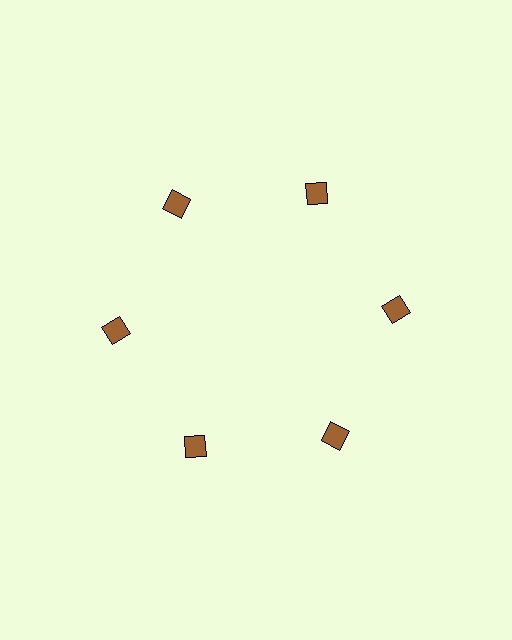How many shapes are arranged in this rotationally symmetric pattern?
There are 6 shapes, arranged in 6 groups of 1.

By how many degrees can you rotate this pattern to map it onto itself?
The pattern maps onto itself every 60 degrees of rotation.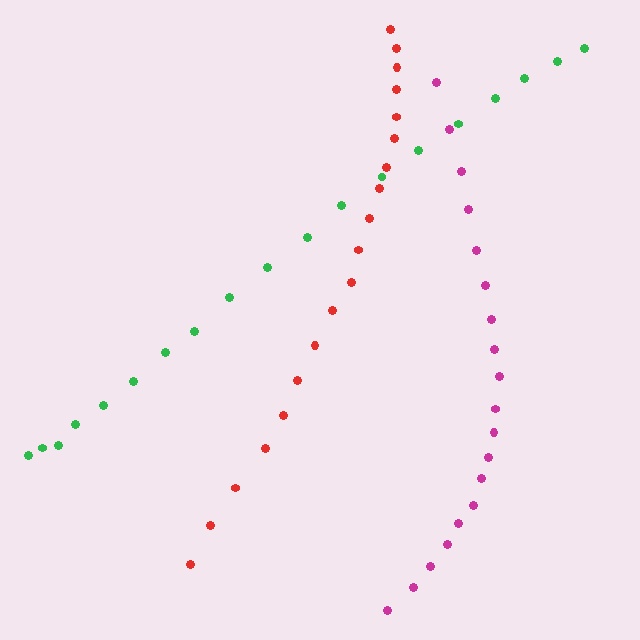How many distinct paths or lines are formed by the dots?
There are 3 distinct paths.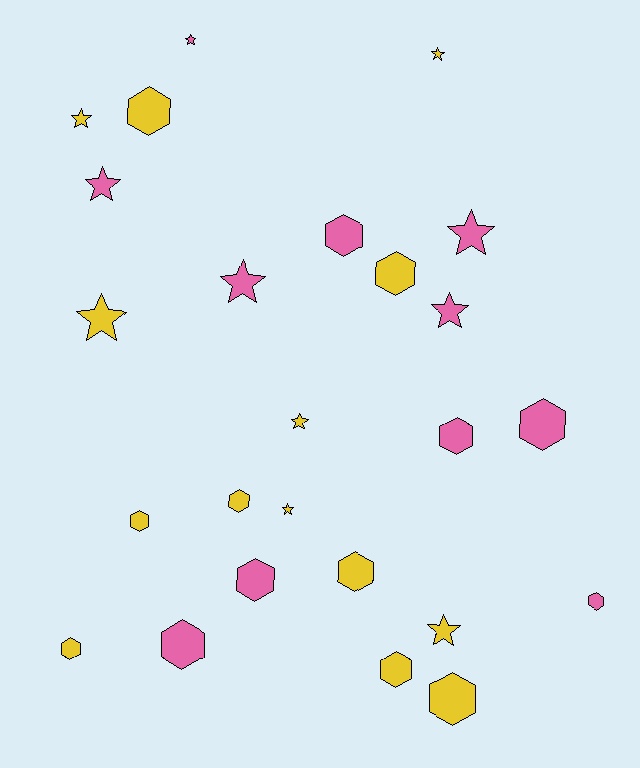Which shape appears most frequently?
Hexagon, with 14 objects.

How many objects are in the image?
There are 25 objects.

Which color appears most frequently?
Yellow, with 14 objects.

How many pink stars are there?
There are 5 pink stars.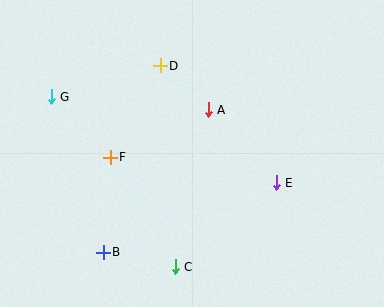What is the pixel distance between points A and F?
The distance between A and F is 109 pixels.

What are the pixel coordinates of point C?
Point C is at (175, 267).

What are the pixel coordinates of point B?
Point B is at (103, 252).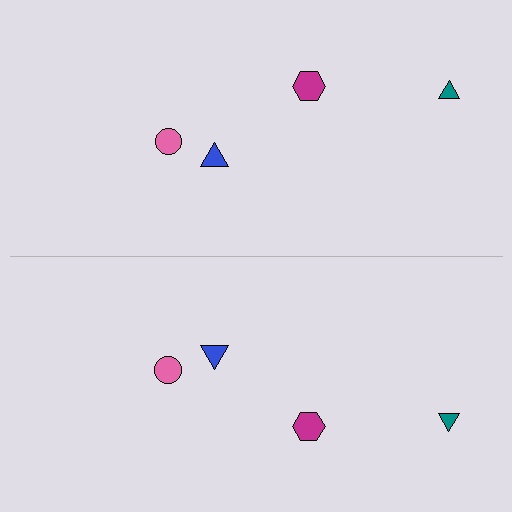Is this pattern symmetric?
Yes, this pattern has bilateral (reflection) symmetry.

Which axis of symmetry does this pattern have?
The pattern has a horizontal axis of symmetry running through the center of the image.